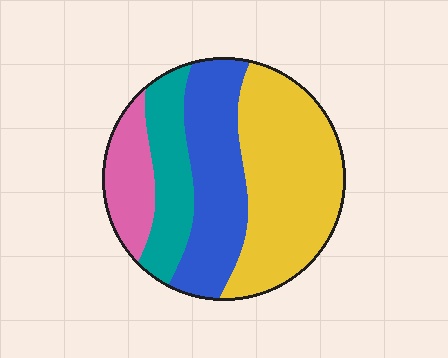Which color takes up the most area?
Yellow, at roughly 40%.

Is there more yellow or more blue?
Yellow.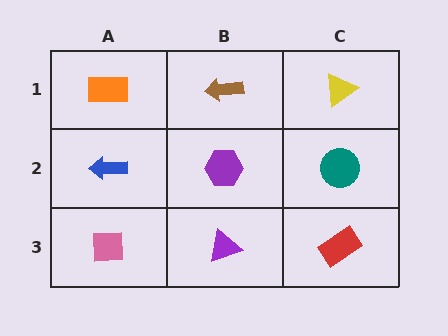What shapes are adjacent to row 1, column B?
A purple hexagon (row 2, column B), an orange rectangle (row 1, column A), a yellow triangle (row 1, column C).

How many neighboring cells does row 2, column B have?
4.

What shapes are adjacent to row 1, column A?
A blue arrow (row 2, column A), a brown arrow (row 1, column B).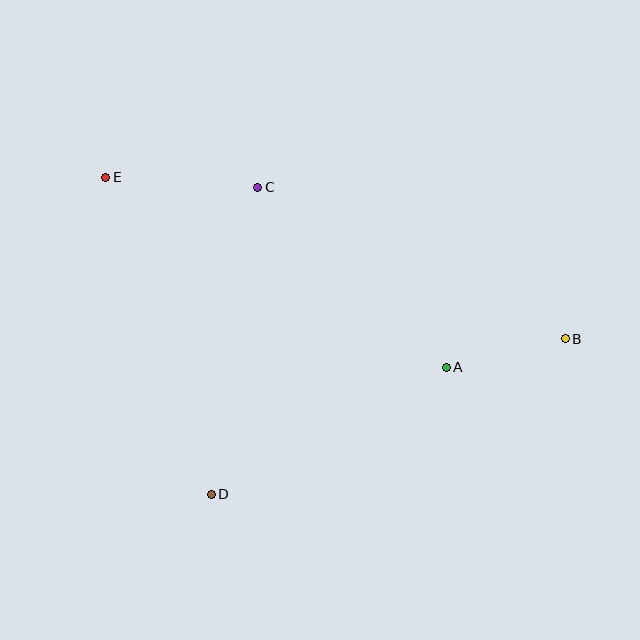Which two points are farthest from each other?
Points B and E are farthest from each other.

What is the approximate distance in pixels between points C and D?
The distance between C and D is approximately 311 pixels.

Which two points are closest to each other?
Points A and B are closest to each other.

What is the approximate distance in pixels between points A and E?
The distance between A and E is approximately 390 pixels.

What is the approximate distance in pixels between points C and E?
The distance between C and E is approximately 152 pixels.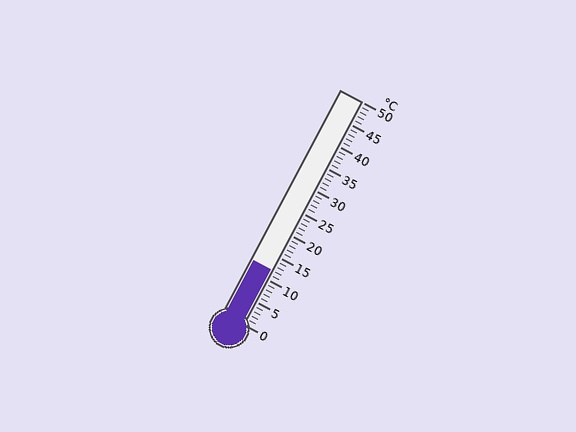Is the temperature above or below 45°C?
The temperature is below 45°C.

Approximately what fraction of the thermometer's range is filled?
The thermometer is filled to approximately 25% of its range.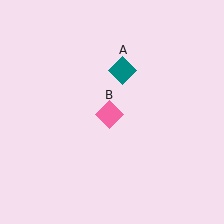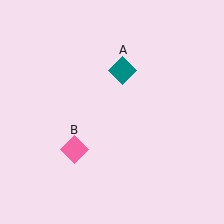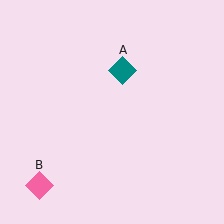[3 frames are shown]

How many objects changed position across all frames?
1 object changed position: pink diamond (object B).